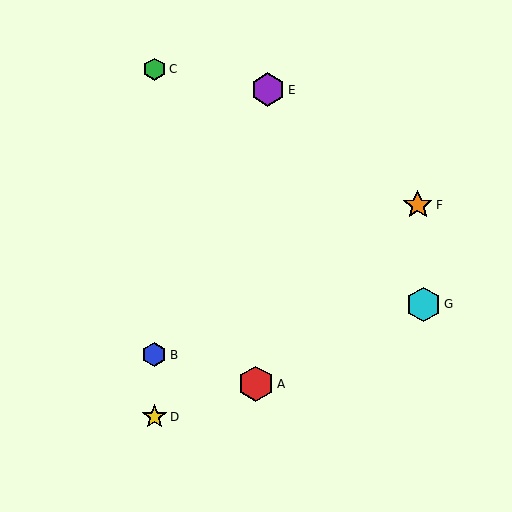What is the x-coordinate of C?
Object C is at x≈154.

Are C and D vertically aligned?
Yes, both are at x≈154.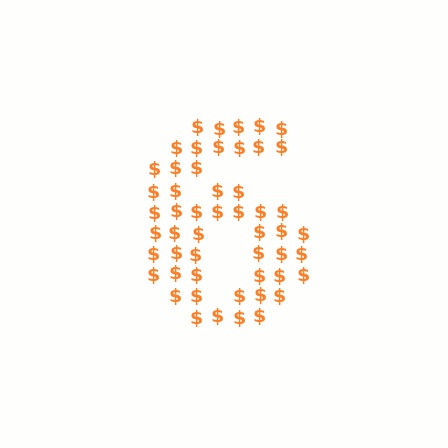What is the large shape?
The large shape is the digit 6.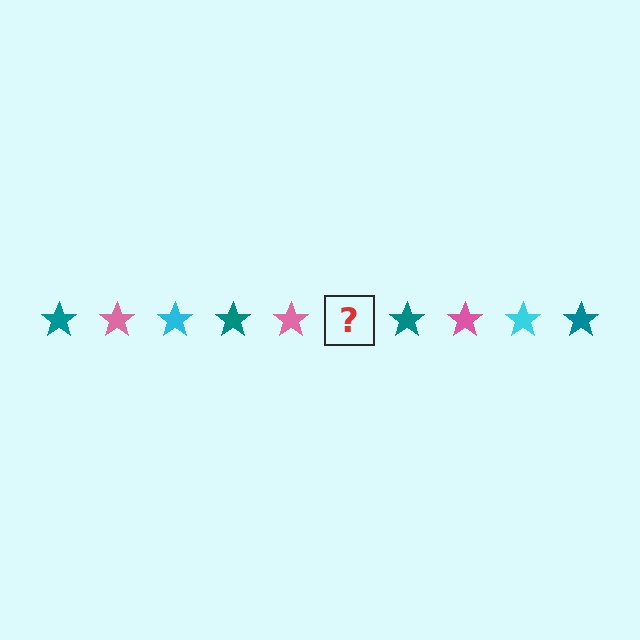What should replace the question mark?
The question mark should be replaced with a cyan star.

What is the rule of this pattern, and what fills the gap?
The rule is that the pattern cycles through teal, pink, cyan stars. The gap should be filled with a cyan star.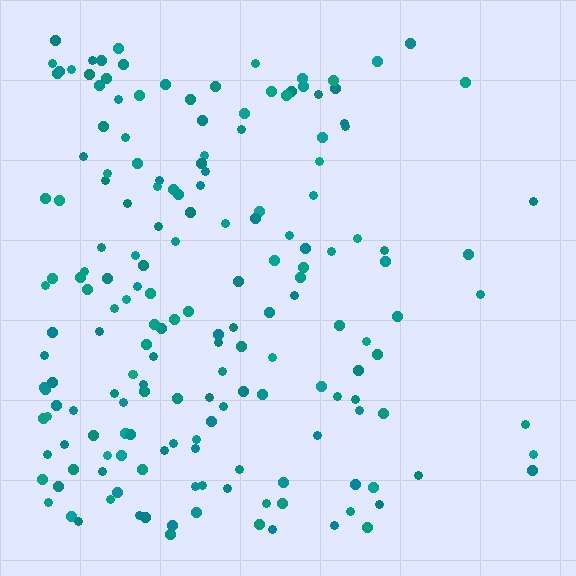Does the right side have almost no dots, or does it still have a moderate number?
Still a moderate number, just noticeably fewer than the left.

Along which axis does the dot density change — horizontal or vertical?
Horizontal.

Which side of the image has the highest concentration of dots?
The left.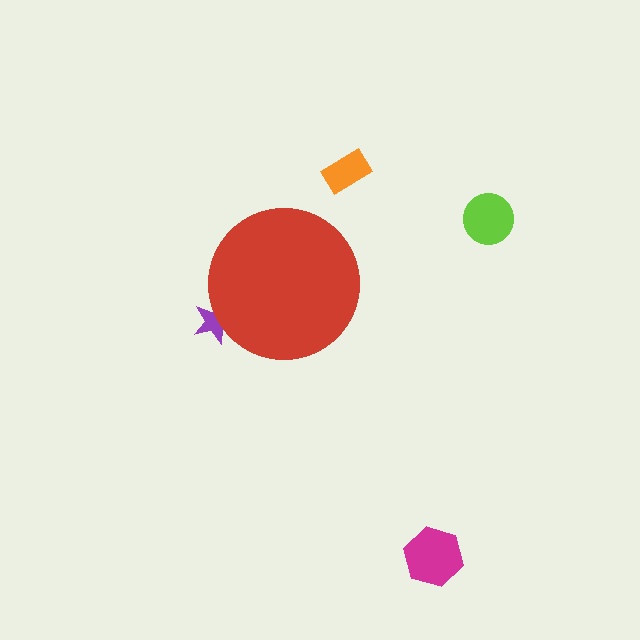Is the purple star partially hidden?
Yes, the purple star is partially hidden behind the red circle.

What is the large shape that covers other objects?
A red circle.